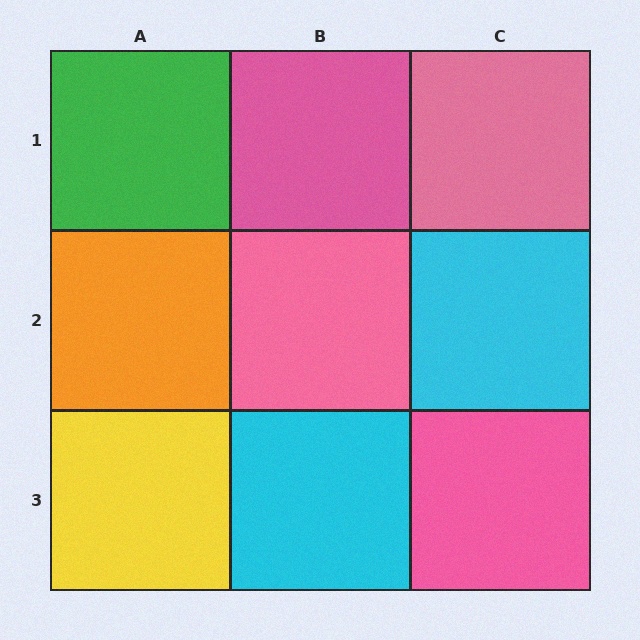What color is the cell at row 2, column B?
Pink.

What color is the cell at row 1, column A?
Green.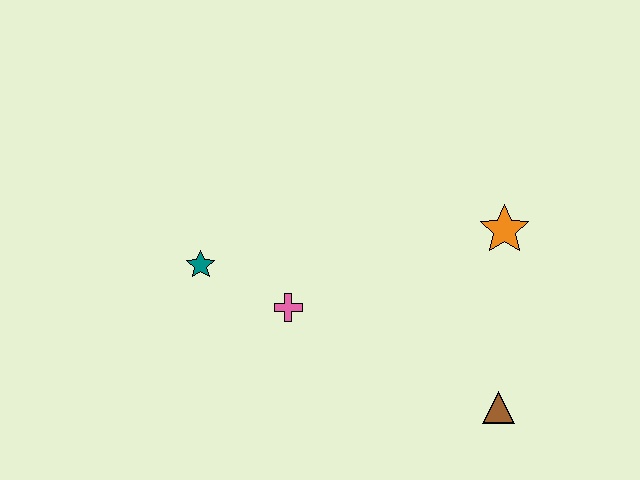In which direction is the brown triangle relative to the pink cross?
The brown triangle is to the right of the pink cross.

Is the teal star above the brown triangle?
Yes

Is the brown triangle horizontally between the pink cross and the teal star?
No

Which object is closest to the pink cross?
The teal star is closest to the pink cross.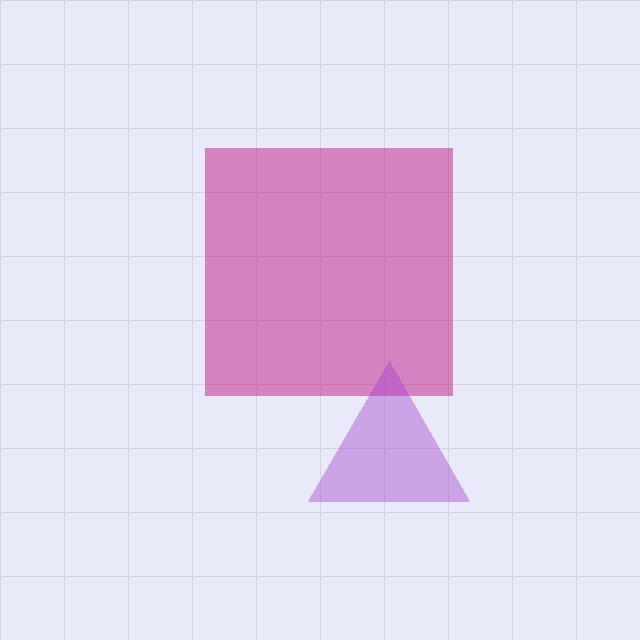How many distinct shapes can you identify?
There are 2 distinct shapes: a magenta square, a purple triangle.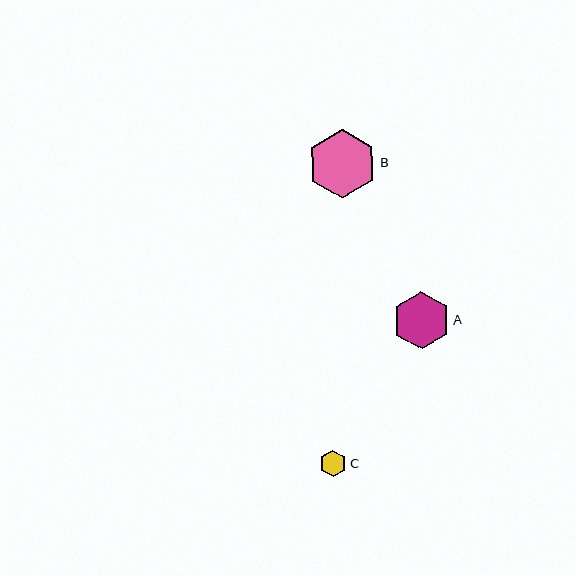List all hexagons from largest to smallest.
From largest to smallest: B, A, C.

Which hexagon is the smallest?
Hexagon C is the smallest with a size of approximately 26 pixels.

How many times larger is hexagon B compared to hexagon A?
Hexagon B is approximately 1.2 times the size of hexagon A.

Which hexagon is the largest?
Hexagon B is the largest with a size of approximately 69 pixels.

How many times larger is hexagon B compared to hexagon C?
Hexagon B is approximately 2.6 times the size of hexagon C.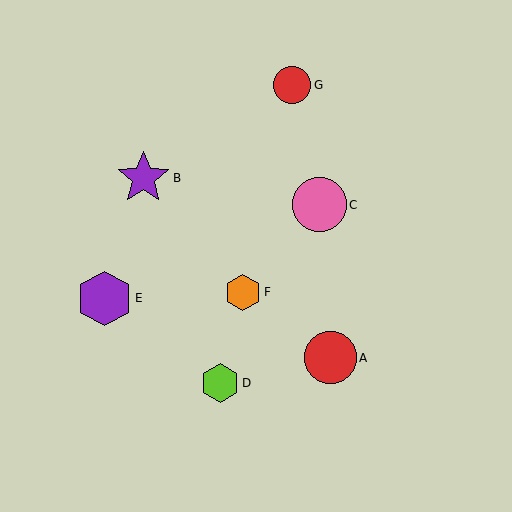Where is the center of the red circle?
The center of the red circle is at (292, 85).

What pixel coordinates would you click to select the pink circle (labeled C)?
Click at (319, 205) to select the pink circle C.